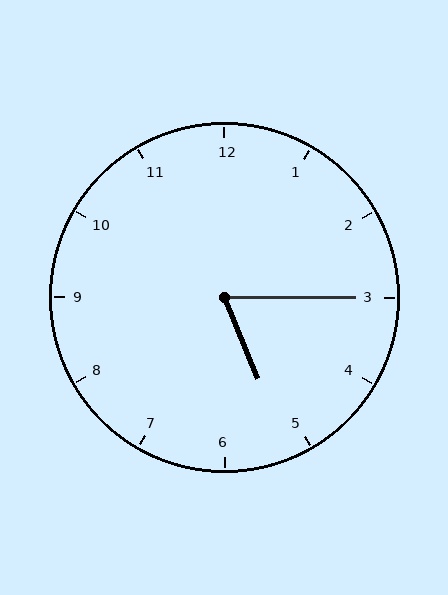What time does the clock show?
5:15.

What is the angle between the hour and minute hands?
Approximately 68 degrees.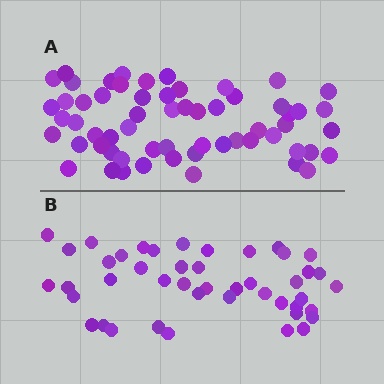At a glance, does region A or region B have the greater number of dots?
Region A (the top region) has more dots.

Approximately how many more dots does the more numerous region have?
Region A has approximately 15 more dots than region B.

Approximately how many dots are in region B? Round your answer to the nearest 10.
About 40 dots. (The exact count is 45, which rounds to 40.)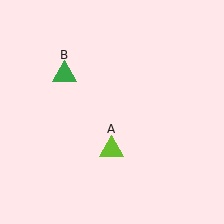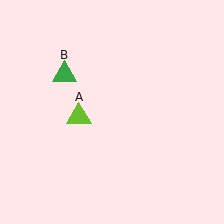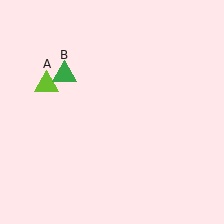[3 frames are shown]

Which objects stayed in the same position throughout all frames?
Green triangle (object B) remained stationary.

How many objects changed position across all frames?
1 object changed position: lime triangle (object A).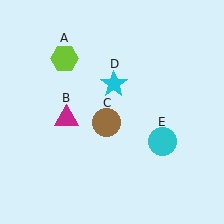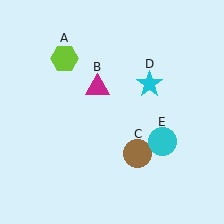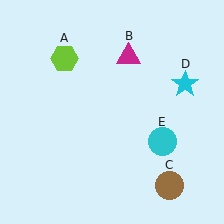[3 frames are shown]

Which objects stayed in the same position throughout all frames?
Lime hexagon (object A) and cyan circle (object E) remained stationary.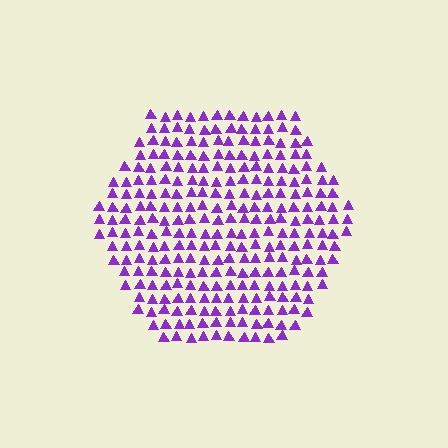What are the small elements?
The small elements are triangles.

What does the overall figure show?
The overall figure shows a hexagon.